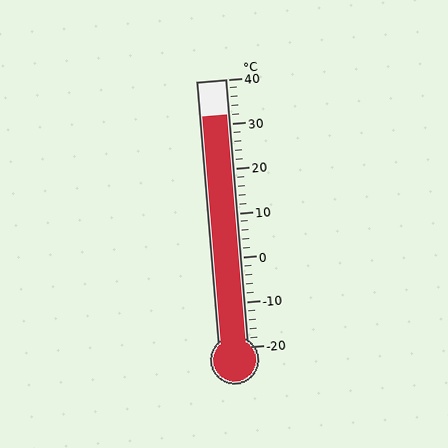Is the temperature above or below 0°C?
The temperature is above 0°C.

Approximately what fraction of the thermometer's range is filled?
The thermometer is filled to approximately 85% of its range.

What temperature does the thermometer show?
The thermometer shows approximately 32°C.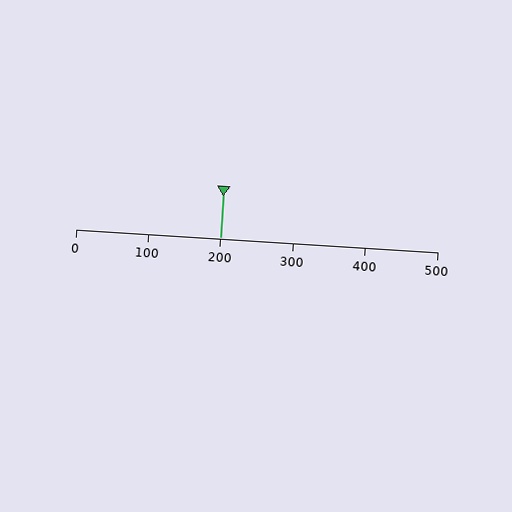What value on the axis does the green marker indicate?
The marker indicates approximately 200.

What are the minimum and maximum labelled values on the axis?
The axis runs from 0 to 500.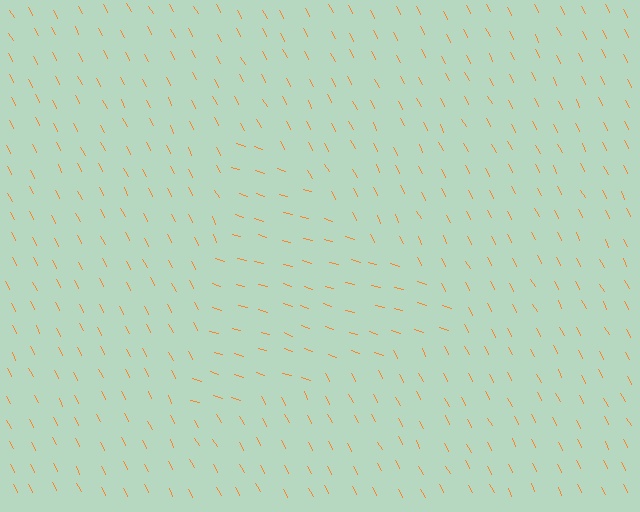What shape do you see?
I see a triangle.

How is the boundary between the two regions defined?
The boundary is defined purely by a change in line orientation (approximately 45 degrees difference). All lines are the same color and thickness.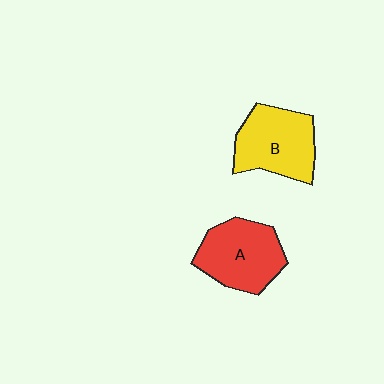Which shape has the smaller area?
Shape A (red).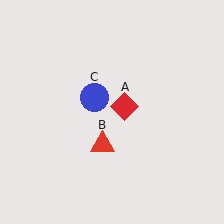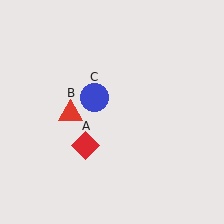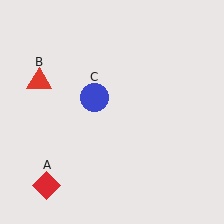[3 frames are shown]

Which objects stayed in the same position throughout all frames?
Blue circle (object C) remained stationary.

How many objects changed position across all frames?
2 objects changed position: red diamond (object A), red triangle (object B).